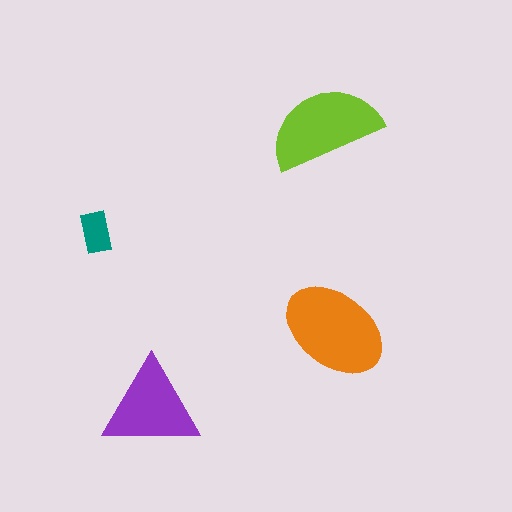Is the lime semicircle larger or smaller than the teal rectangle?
Larger.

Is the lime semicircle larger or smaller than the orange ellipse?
Smaller.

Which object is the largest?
The orange ellipse.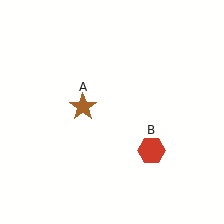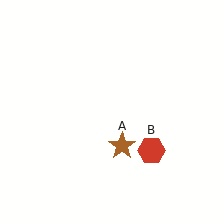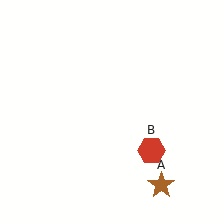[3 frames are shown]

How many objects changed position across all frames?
1 object changed position: brown star (object A).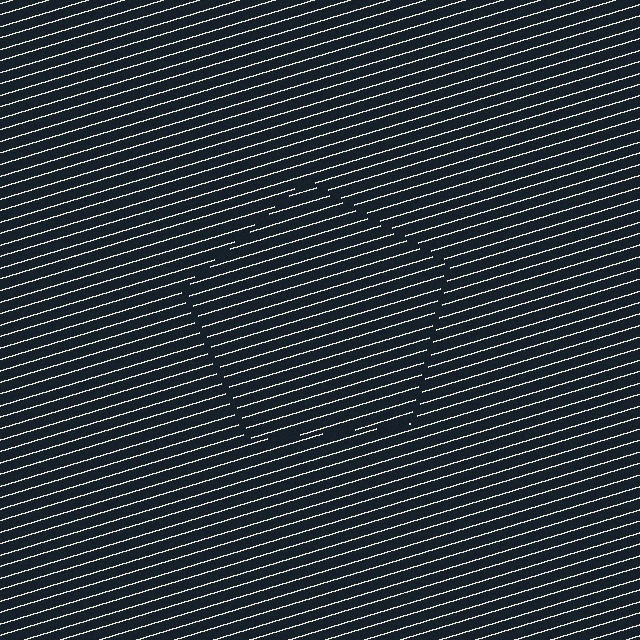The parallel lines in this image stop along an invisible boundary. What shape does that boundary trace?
An illusory pentagon. The interior of the shape contains the same grating, shifted by half a period — the contour is defined by the phase discontinuity where line-ends from the inner and outer gratings abut.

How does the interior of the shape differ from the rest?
The interior of the shape contains the same grating, shifted by half a period — the contour is defined by the phase discontinuity where line-ends from the inner and outer gratings abut.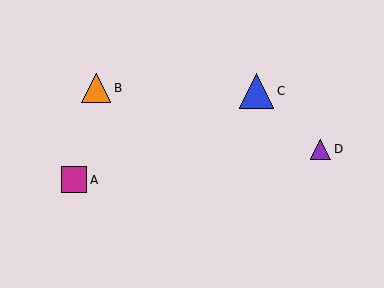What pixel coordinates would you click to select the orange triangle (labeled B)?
Click at (96, 88) to select the orange triangle B.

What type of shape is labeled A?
Shape A is a magenta square.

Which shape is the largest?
The blue triangle (labeled C) is the largest.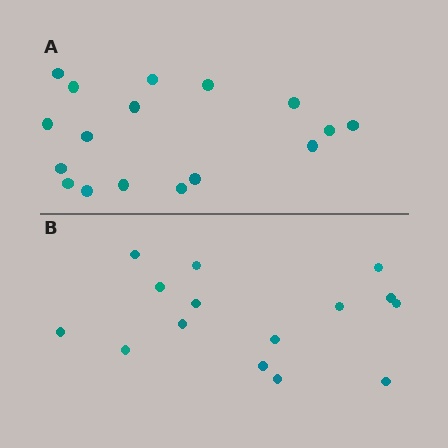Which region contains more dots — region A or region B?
Region A (the top region) has more dots.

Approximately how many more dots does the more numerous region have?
Region A has just a few more — roughly 2 or 3 more dots than region B.